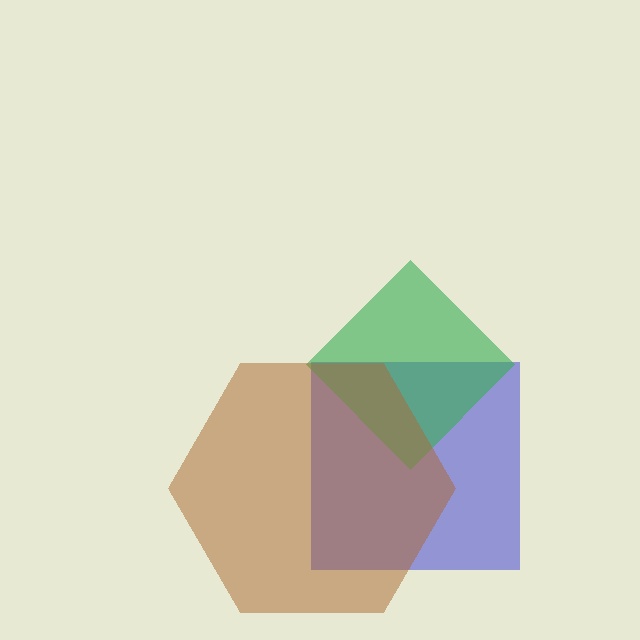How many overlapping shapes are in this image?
There are 3 overlapping shapes in the image.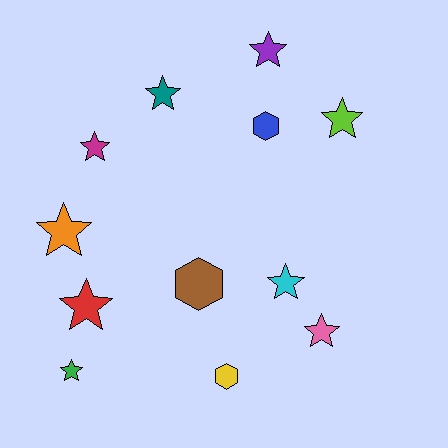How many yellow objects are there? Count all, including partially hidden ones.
There is 1 yellow object.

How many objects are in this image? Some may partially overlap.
There are 12 objects.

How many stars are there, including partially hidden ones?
There are 9 stars.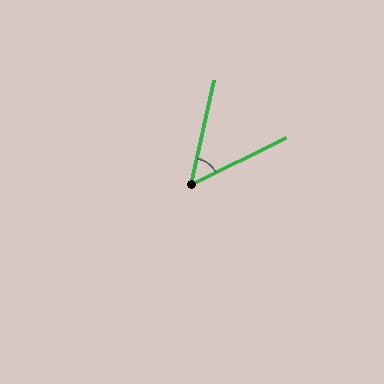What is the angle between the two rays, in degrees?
Approximately 51 degrees.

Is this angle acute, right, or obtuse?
It is acute.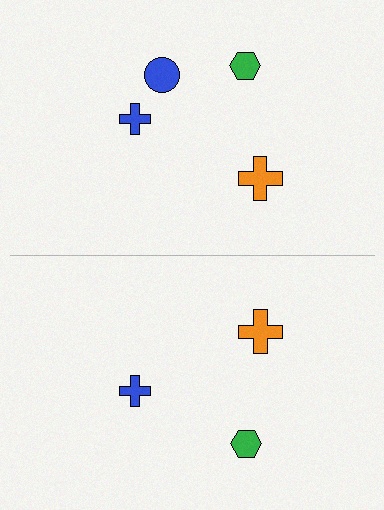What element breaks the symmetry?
A blue circle is missing from the bottom side.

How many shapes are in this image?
There are 7 shapes in this image.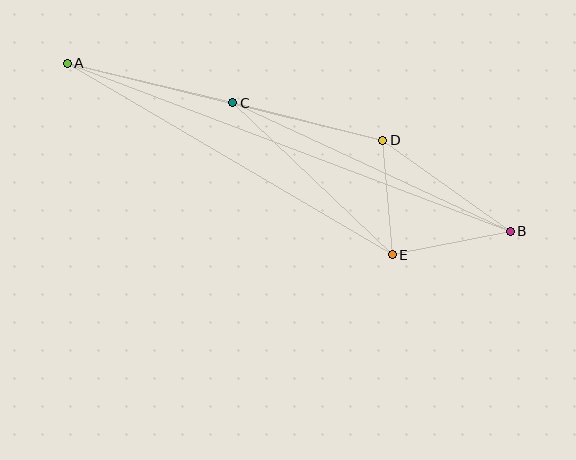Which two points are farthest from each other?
Points A and B are farthest from each other.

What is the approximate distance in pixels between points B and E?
The distance between B and E is approximately 120 pixels.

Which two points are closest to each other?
Points D and E are closest to each other.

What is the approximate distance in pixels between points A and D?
The distance between A and D is approximately 325 pixels.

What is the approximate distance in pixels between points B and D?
The distance between B and D is approximately 156 pixels.